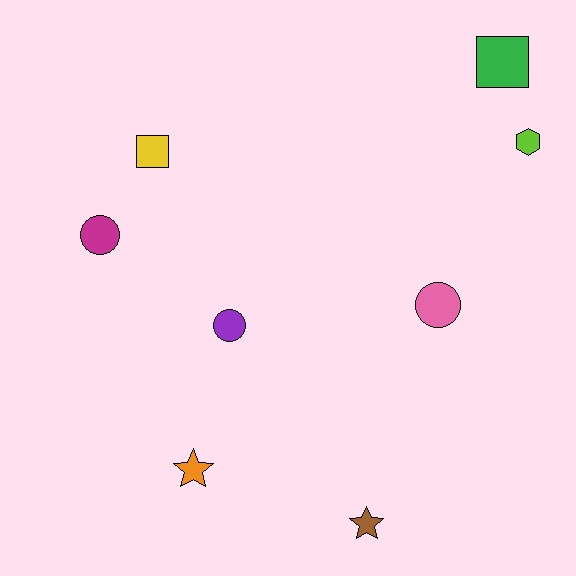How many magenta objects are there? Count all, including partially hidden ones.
There is 1 magenta object.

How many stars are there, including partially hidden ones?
There are 2 stars.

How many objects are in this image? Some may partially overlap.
There are 8 objects.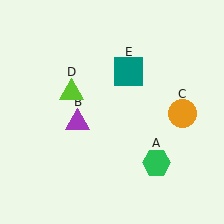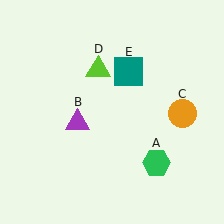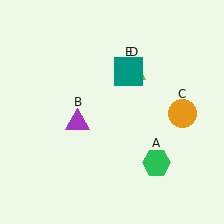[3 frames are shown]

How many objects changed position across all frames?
1 object changed position: lime triangle (object D).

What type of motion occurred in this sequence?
The lime triangle (object D) rotated clockwise around the center of the scene.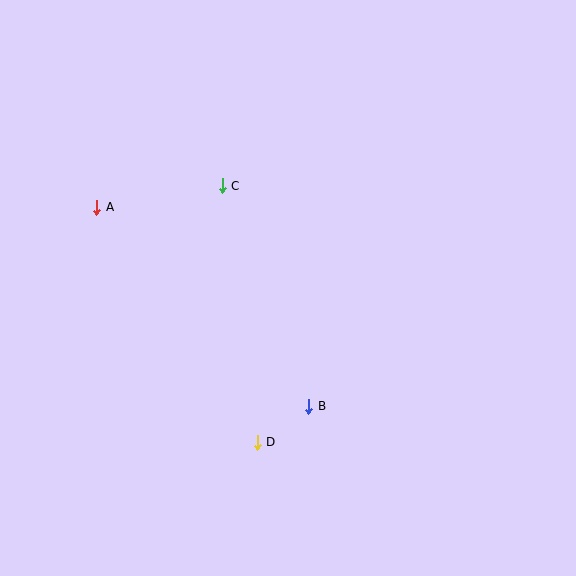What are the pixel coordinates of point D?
Point D is at (257, 442).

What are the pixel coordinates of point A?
Point A is at (97, 207).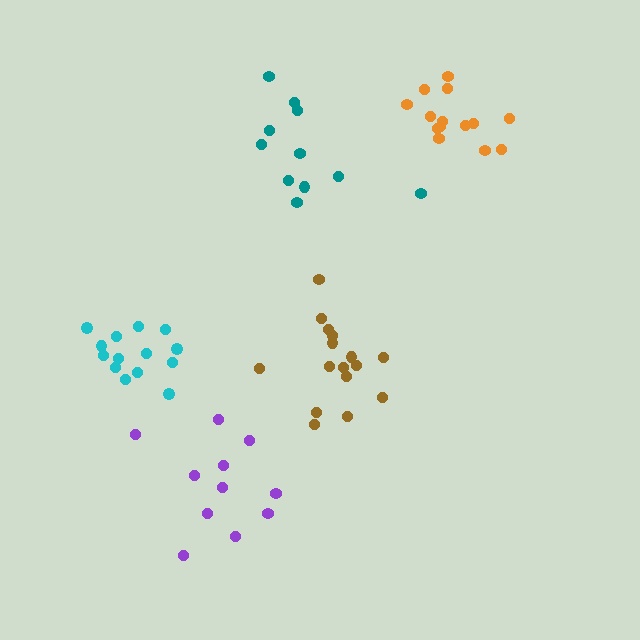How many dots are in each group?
Group 1: 14 dots, Group 2: 16 dots, Group 3: 11 dots, Group 4: 11 dots, Group 5: 14 dots (66 total).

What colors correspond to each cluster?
The clusters are colored: cyan, brown, purple, teal, orange.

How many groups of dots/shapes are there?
There are 5 groups.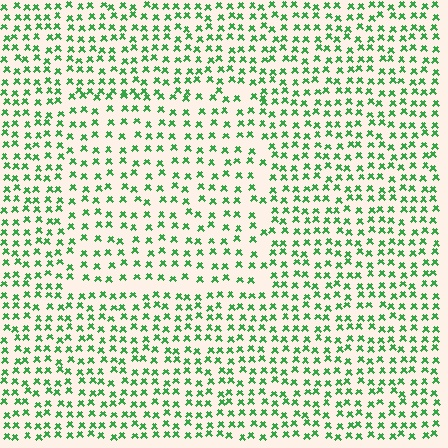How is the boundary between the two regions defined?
The boundary is defined by a change in element density (approximately 1.4x ratio). All elements are the same color, size, and shape.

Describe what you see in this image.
The image contains small green elements arranged at two different densities. A rectangle-shaped region is visible where the elements are less densely packed than the surrounding area.